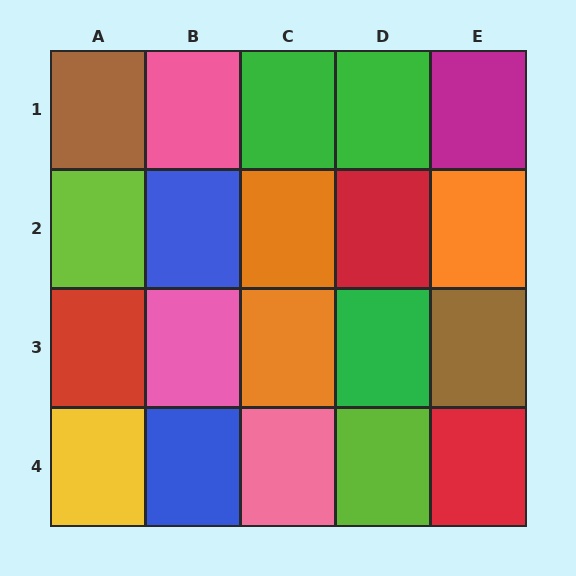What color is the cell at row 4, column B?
Blue.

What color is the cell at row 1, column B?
Pink.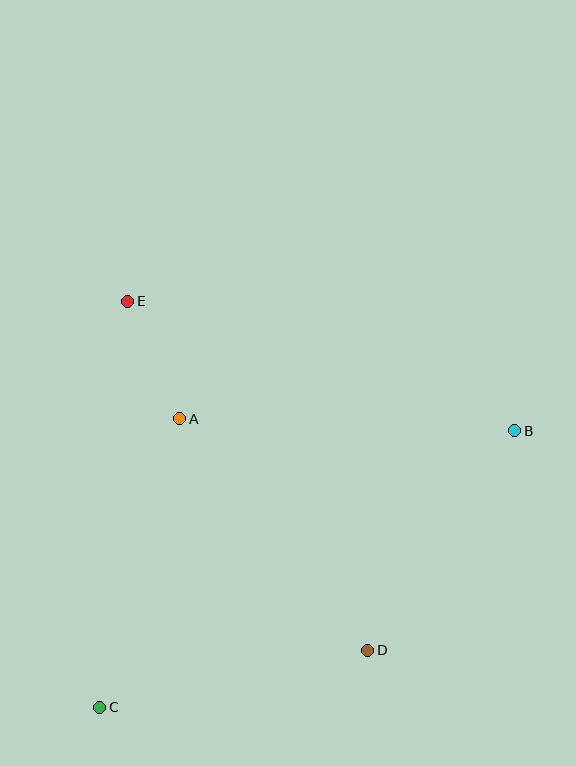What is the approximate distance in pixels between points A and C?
The distance between A and C is approximately 299 pixels.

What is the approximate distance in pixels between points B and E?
The distance between B and E is approximately 408 pixels.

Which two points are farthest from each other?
Points B and C are farthest from each other.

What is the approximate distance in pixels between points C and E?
The distance between C and E is approximately 407 pixels.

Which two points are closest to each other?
Points A and E are closest to each other.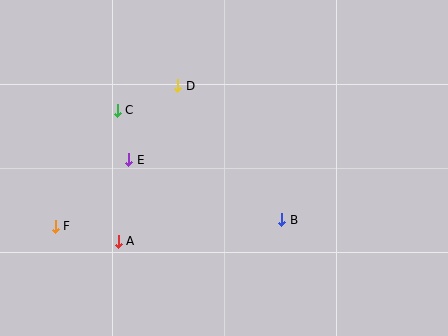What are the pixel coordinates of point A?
Point A is at (118, 241).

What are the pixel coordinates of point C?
Point C is at (117, 110).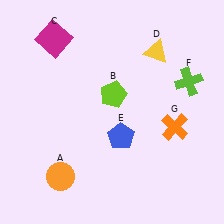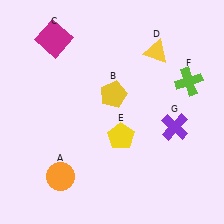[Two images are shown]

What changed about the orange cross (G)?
In Image 1, G is orange. In Image 2, it changed to purple.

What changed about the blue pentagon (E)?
In Image 1, E is blue. In Image 2, it changed to yellow.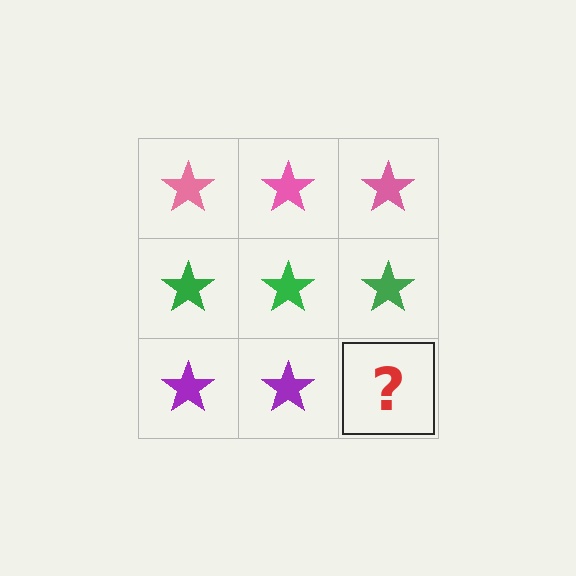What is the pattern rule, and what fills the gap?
The rule is that each row has a consistent color. The gap should be filled with a purple star.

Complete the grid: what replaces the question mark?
The question mark should be replaced with a purple star.